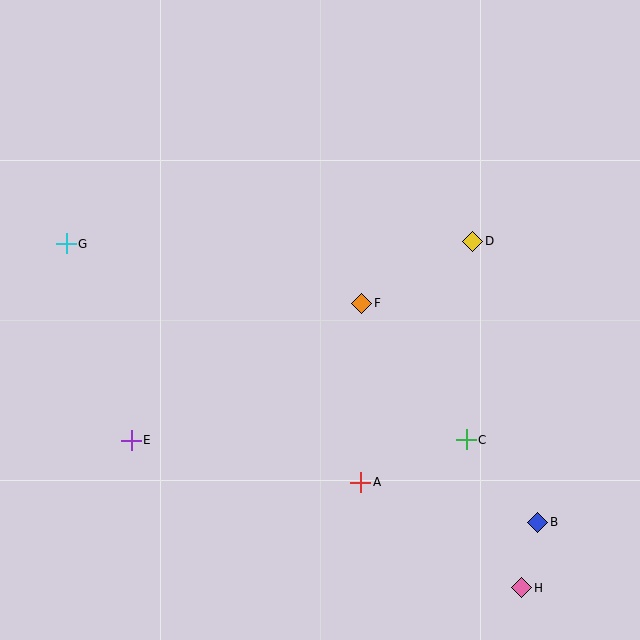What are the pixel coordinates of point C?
Point C is at (466, 440).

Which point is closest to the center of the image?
Point F at (362, 303) is closest to the center.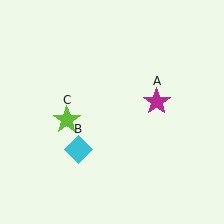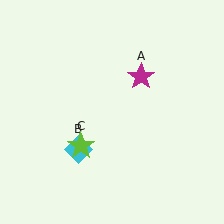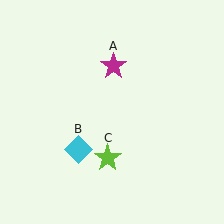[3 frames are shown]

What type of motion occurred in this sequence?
The magenta star (object A), lime star (object C) rotated counterclockwise around the center of the scene.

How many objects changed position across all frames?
2 objects changed position: magenta star (object A), lime star (object C).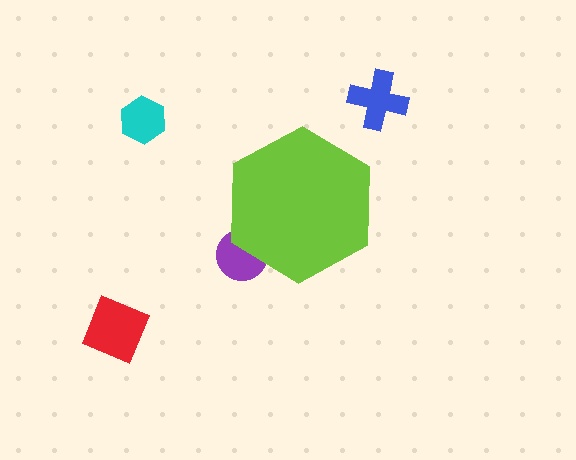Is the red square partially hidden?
No, the red square is fully visible.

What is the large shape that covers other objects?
A lime hexagon.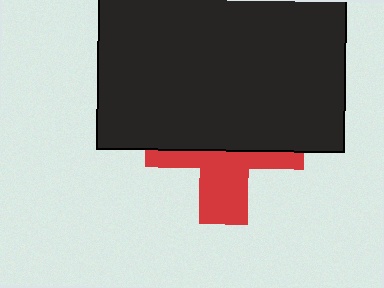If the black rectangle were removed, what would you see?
You would see the complete red cross.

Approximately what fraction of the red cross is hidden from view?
Roughly 60% of the red cross is hidden behind the black rectangle.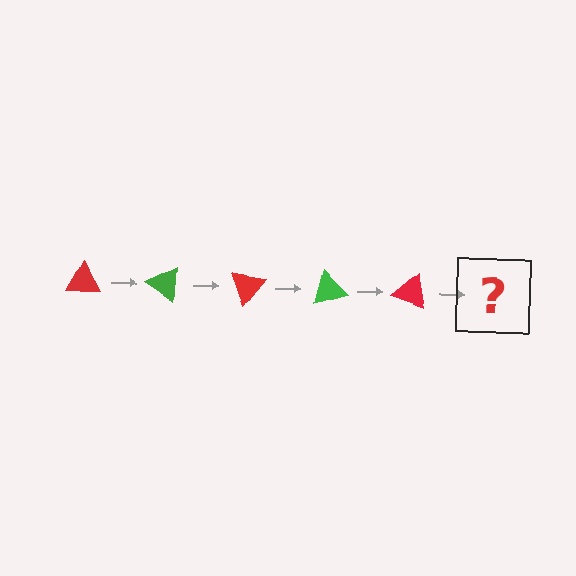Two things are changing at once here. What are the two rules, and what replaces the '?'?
The two rules are that it rotates 35 degrees each step and the color cycles through red and green. The '?' should be a green triangle, rotated 175 degrees from the start.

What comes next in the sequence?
The next element should be a green triangle, rotated 175 degrees from the start.